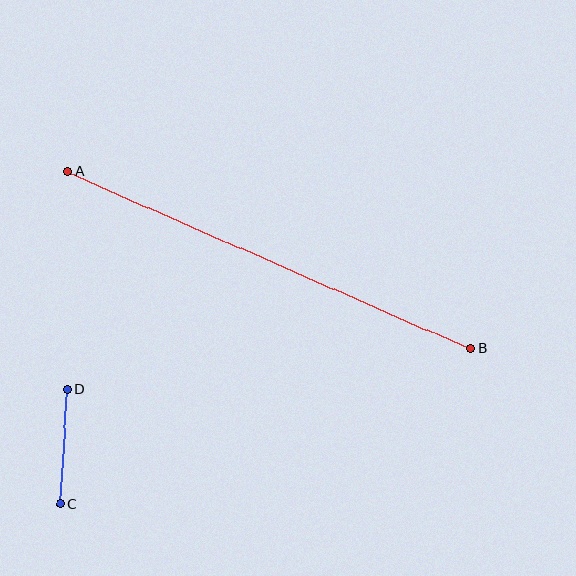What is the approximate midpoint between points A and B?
The midpoint is at approximately (269, 260) pixels.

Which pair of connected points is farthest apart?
Points A and B are farthest apart.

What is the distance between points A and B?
The distance is approximately 440 pixels.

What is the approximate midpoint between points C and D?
The midpoint is at approximately (64, 447) pixels.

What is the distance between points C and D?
The distance is approximately 115 pixels.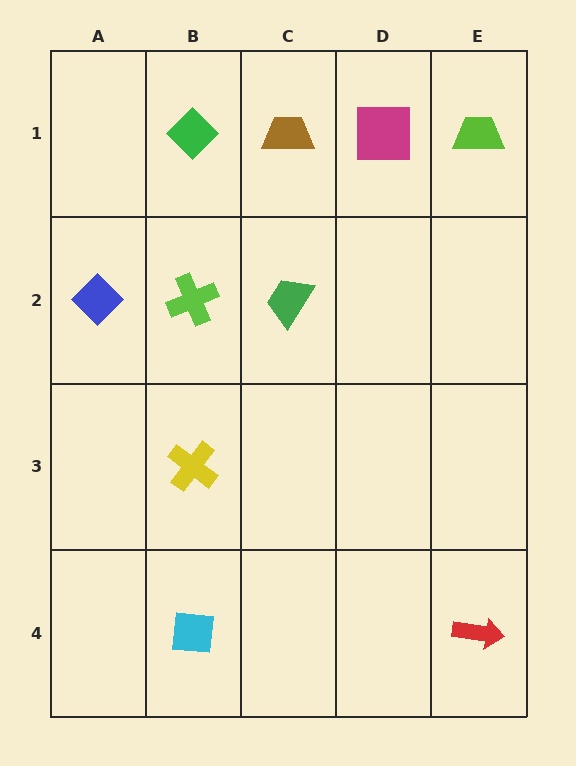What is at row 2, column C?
A green trapezoid.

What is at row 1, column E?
A lime trapezoid.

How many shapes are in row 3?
1 shape.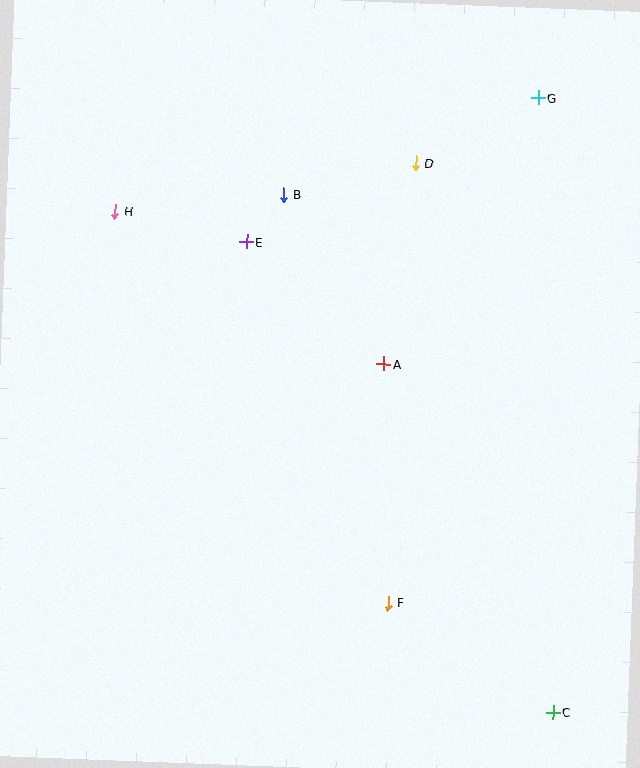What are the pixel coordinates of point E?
Point E is at (247, 242).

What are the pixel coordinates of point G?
Point G is at (538, 98).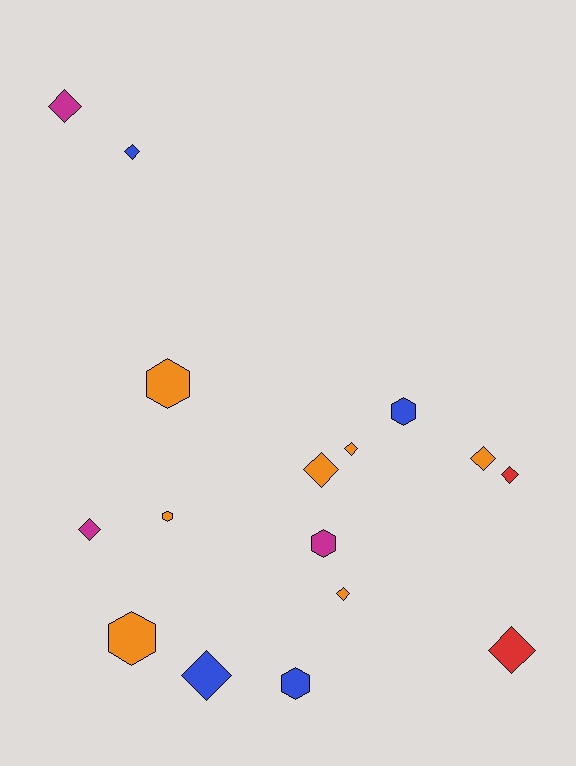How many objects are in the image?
There are 16 objects.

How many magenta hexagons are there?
There is 1 magenta hexagon.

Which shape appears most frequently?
Diamond, with 10 objects.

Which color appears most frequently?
Orange, with 7 objects.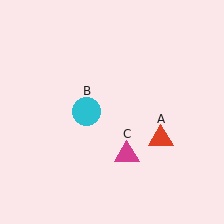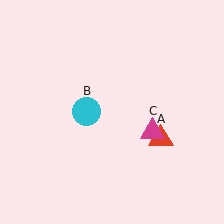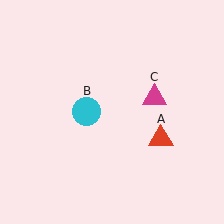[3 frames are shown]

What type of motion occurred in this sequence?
The magenta triangle (object C) rotated counterclockwise around the center of the scene.